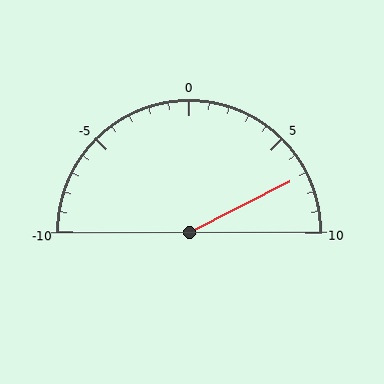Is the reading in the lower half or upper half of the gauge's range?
The reading is in the upper half of the range (-10 to 10).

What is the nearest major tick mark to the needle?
The nearest major tick mark is 5.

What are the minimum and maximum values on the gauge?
The gauge ranges from -10 to 10.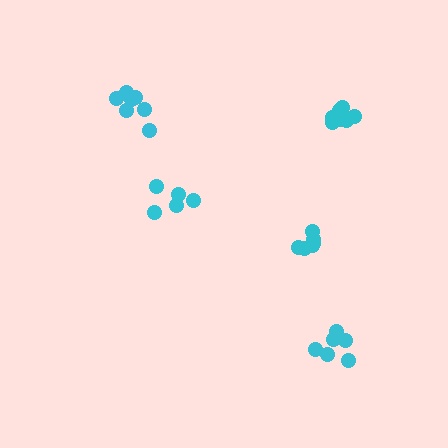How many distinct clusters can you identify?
There are 5 distinct clusters.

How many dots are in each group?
Group 1: 6 dots, Group 2: 5 dots, Group 3: 7 dots, Group 4: 7 dots, Group 5: 8 dots (33 total).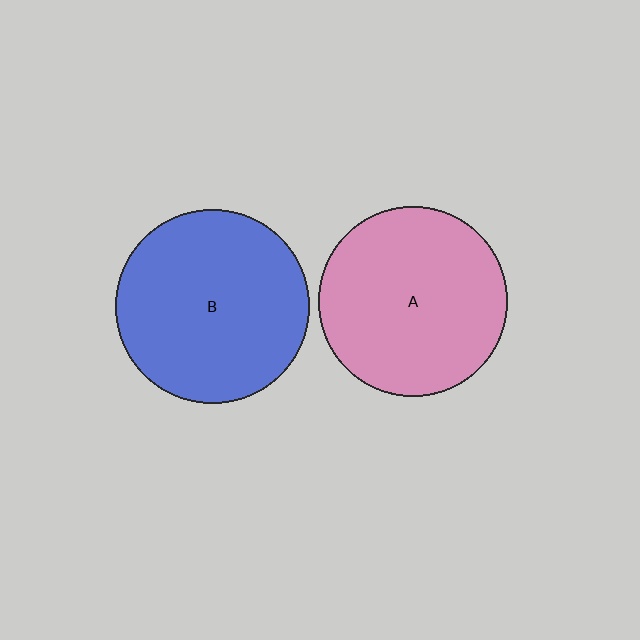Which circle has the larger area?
Circle B (blue).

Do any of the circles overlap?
No, none of the circles overlap.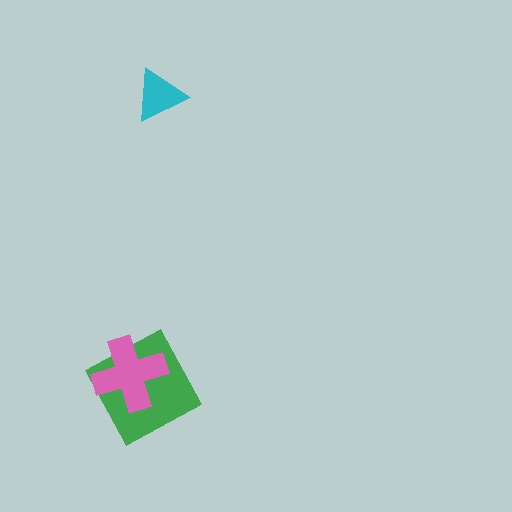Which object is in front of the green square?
The pink cross is in front of the green square.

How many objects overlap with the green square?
1 object overlaps with the green square.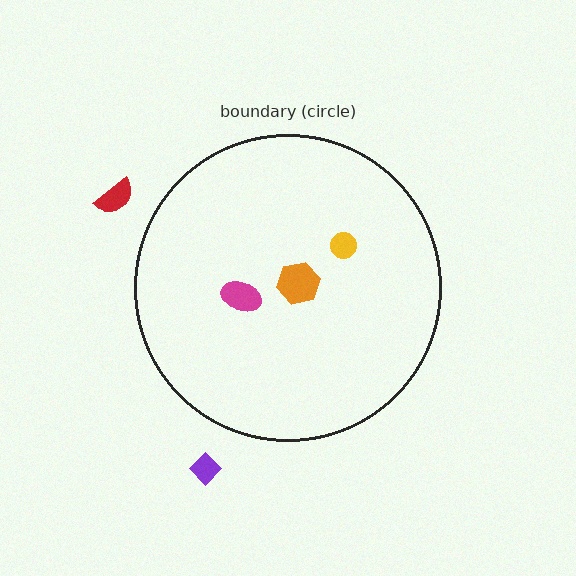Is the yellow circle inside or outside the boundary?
Inside.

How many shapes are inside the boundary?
3 inside, 2 outside.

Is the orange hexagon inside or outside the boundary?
Inside.